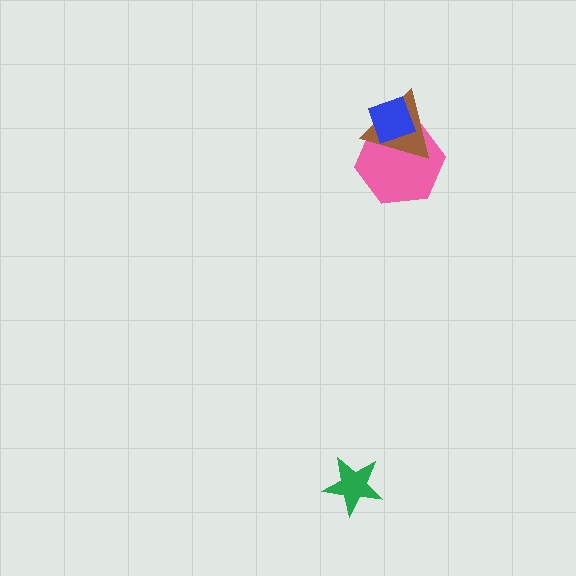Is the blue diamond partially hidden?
No, no other shape covers it.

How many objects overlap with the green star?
0 objects overlap with the green star.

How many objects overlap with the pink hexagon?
2 objects overlap with the pink hexagon.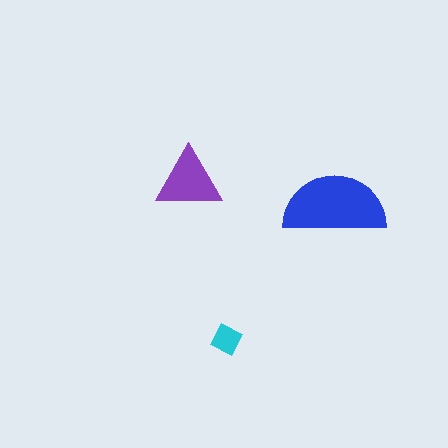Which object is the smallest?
The cyan diamond.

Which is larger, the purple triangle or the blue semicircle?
The blue semicircle.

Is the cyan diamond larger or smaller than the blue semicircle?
Smaller.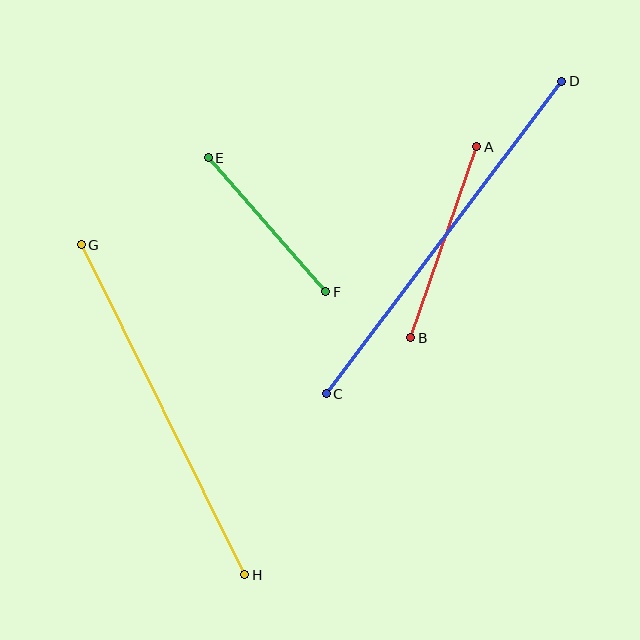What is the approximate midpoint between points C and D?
The midpoint is at approximately (444, 238) pixels.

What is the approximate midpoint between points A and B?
The midpoint is at approximately (444, 242) pixels.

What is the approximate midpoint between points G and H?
The midpoint is at approximately (163, 410) pixels.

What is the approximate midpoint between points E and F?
The midpoint is at approximately (267, 225) pixels.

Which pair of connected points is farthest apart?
Points C and D are farthest apart.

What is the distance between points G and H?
The distance is approximately 368 pixels.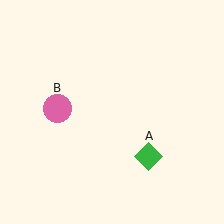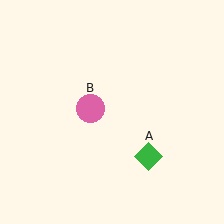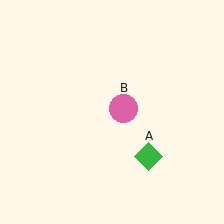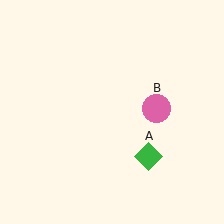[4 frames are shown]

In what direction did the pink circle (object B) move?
The pink circle (object B) moved right.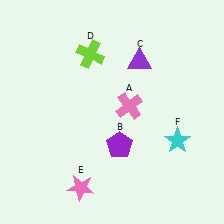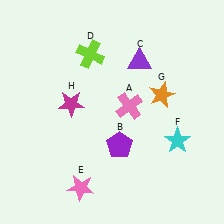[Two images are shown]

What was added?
An orange star (G), a magenta star (H) were added in Image 2.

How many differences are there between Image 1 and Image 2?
There are 2 differences between the two images.